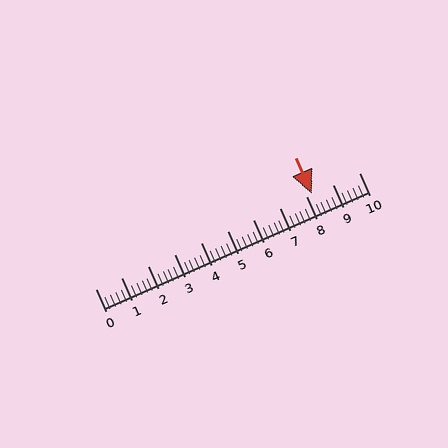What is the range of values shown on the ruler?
The ruler shows values from 0 to 10.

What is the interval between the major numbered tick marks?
The major tick marks are spaced 1 units apart.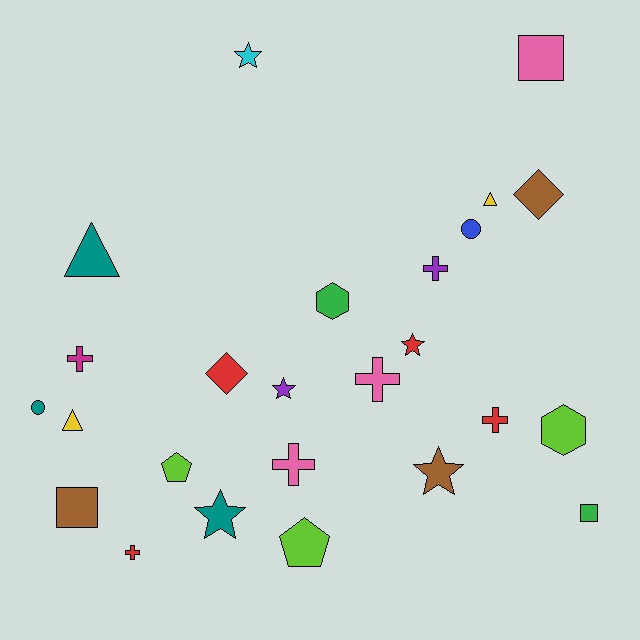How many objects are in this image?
There are 25 objects.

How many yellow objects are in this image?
There are 2 yellow objects.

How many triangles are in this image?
There are 3 triangles.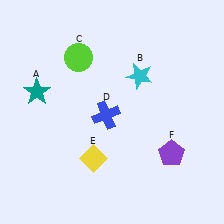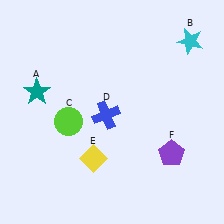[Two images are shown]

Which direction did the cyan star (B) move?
The cyan star (B) moved right.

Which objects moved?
The objects that moved are: the cyan star (B), the lime circle (C).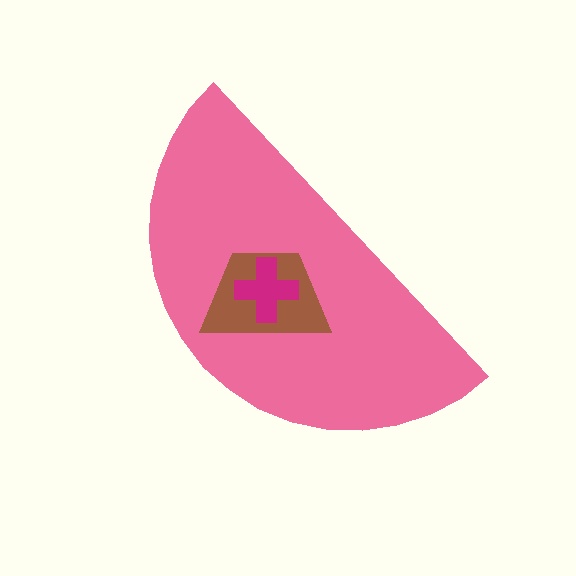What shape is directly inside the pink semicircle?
The brown trapezoid.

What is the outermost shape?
The pink semicircle.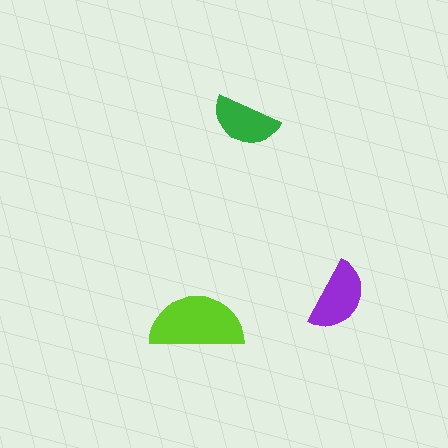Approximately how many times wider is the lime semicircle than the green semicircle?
About 1.5 times wider.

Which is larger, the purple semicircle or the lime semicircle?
The lime one.